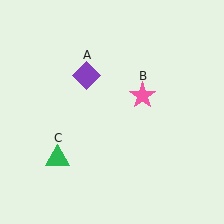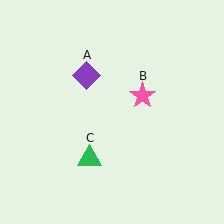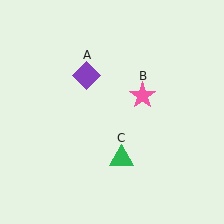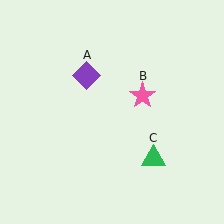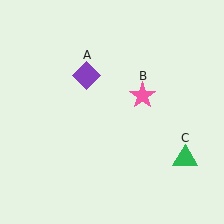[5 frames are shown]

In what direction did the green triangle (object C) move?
The green triangle (object C) moved right.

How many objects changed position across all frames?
1 object changed position: green triangle (object C).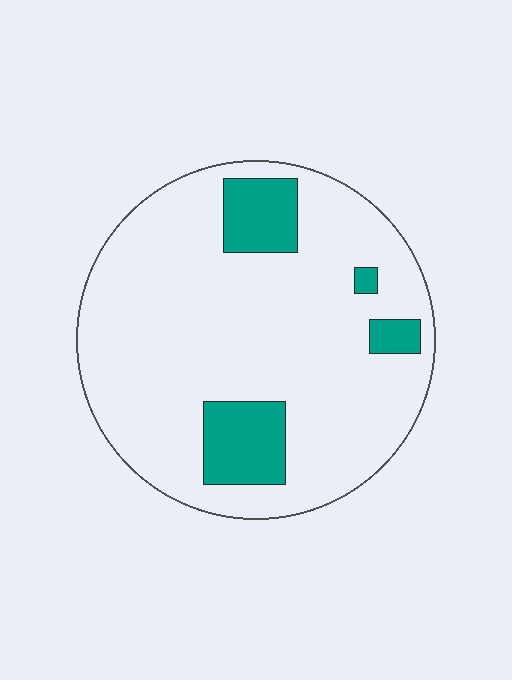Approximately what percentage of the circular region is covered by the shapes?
Approximately 15%.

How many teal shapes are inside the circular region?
4.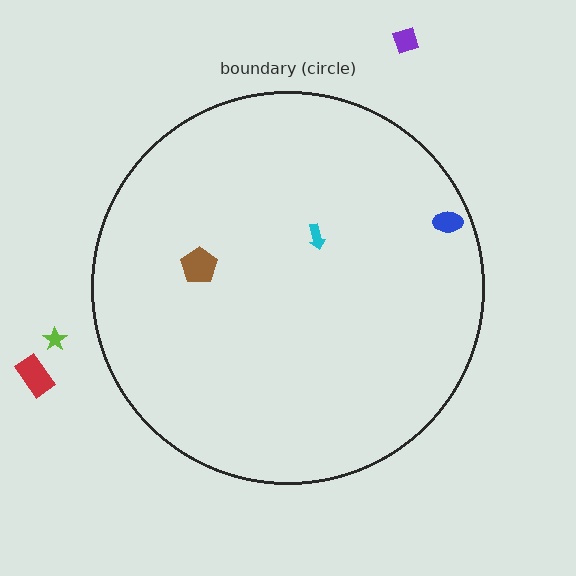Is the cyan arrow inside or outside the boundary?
Inside.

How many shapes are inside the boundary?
3 inside, 3 outside.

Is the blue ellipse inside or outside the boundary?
Inside.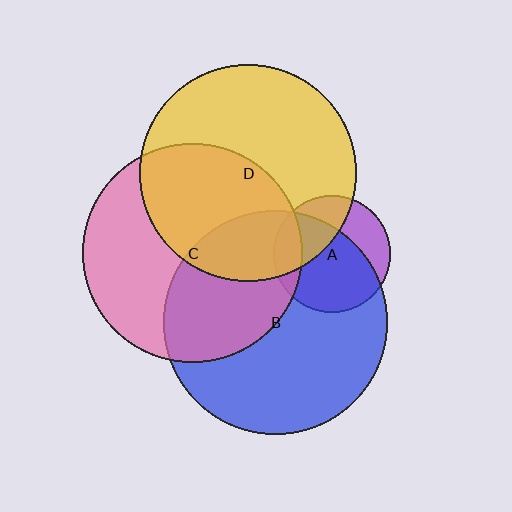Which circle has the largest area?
Circle B (blue).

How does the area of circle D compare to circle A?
Approximately 3.5 times.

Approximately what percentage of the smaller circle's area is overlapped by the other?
Approximately 70%.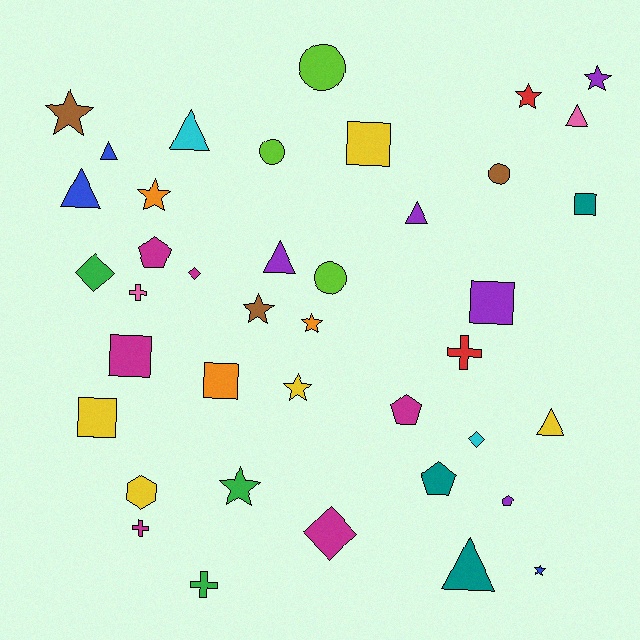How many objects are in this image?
There are 40 objects.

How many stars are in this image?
There are 9 stars.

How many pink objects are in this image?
There are 2 pink objects.